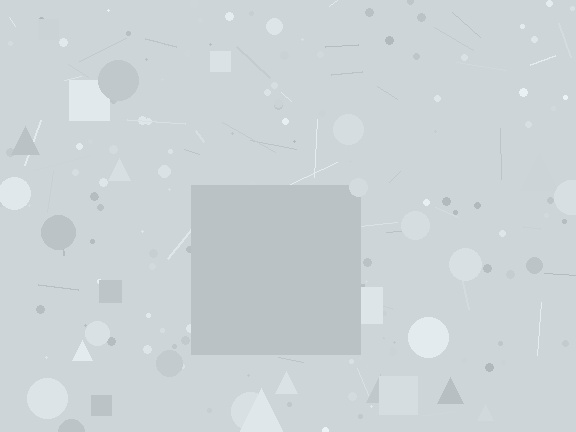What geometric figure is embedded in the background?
A square is embedded in the background.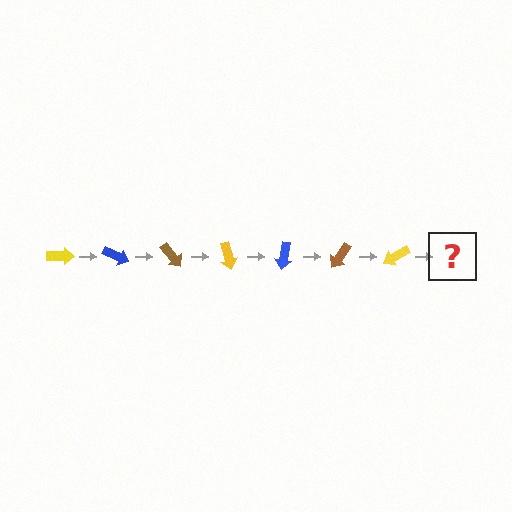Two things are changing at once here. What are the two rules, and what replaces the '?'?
The two rules are that it rotates 25 degrees each step and the color cycles through yellow, blue, and brown. The '?' should be a blue arrow, rotated 175 degrees from the start.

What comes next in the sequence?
The next element should be a blue arrow, rotated 175 degrees from the start.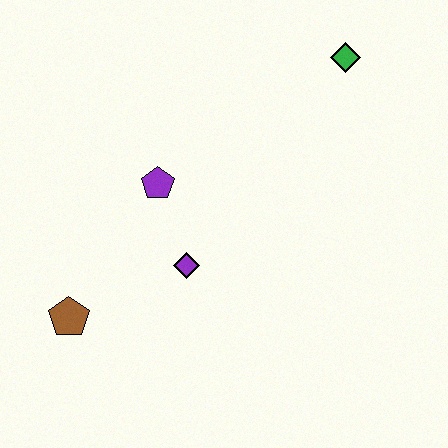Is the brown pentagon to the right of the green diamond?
No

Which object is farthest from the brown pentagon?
The green diamond is farthest from the brown pentagon.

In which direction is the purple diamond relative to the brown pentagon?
The purple diamond is to the right of the brown pentagon.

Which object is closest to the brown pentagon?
The purple diamond is closest to the brown pentagon.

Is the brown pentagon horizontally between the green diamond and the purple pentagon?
No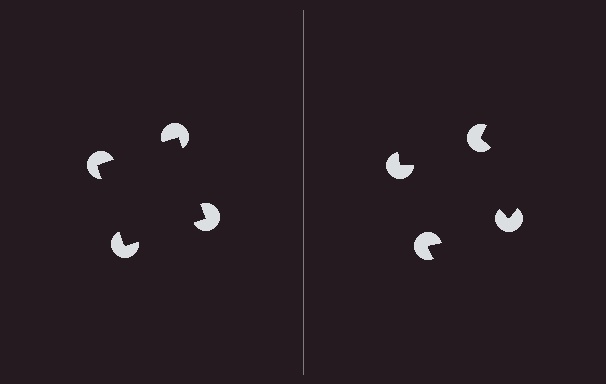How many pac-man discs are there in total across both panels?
8 — 4 on each side.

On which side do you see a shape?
An illusory square appears on the left side. On the right side the wedge cuts are rotated, so no coherent shape forms.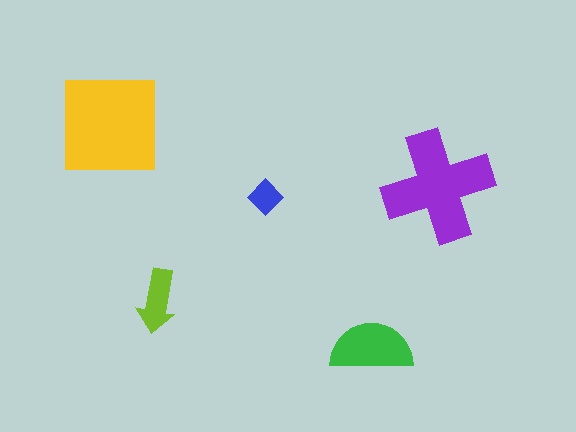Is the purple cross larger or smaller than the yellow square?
Smaller.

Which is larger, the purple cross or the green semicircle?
The purple cross.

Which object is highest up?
The yellow square is topmost.